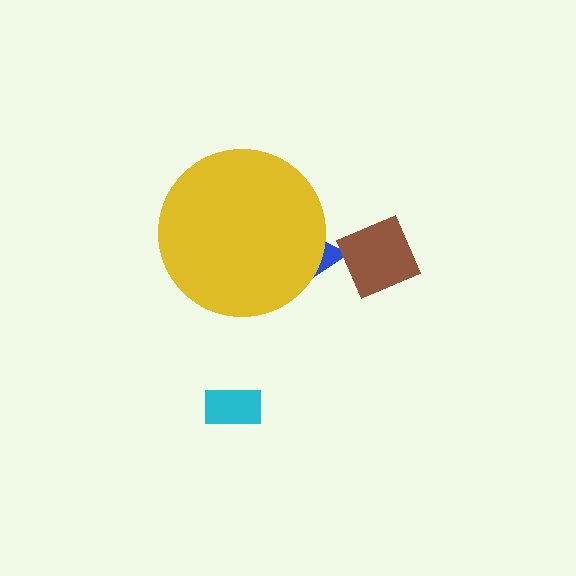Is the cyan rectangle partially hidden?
No, the cyan rectangle is fully visible.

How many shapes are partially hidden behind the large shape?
1 shape is partially hidden.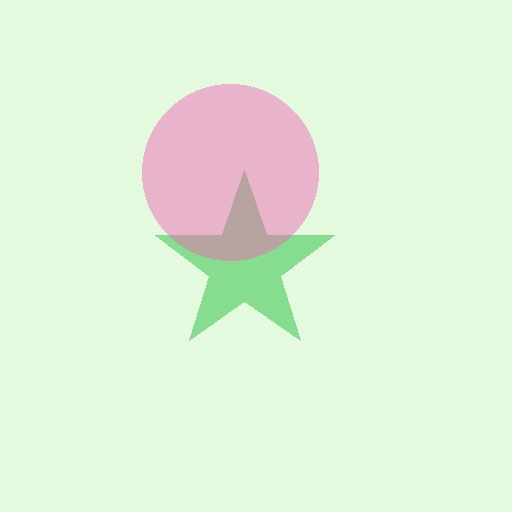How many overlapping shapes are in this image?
There are 2 overlapping shapes in the image.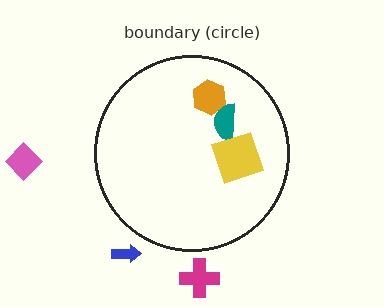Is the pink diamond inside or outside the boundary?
Outside.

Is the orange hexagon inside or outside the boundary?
Inside.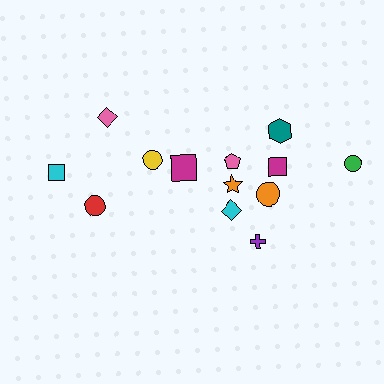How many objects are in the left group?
There are 5 objects.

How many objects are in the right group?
There are 8 objects.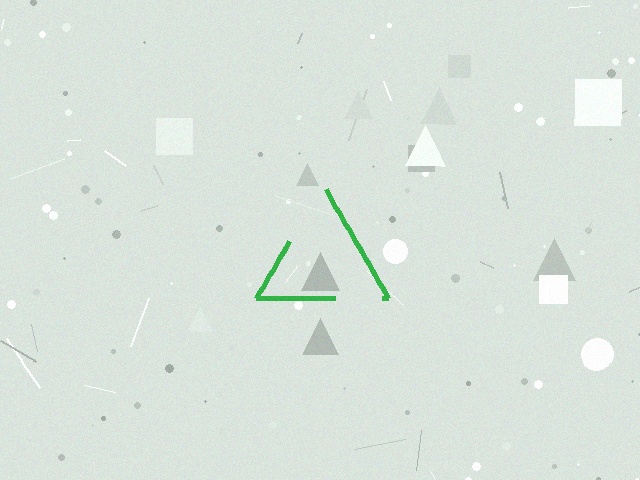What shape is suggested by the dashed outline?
The dashed outline suggests a triangle.